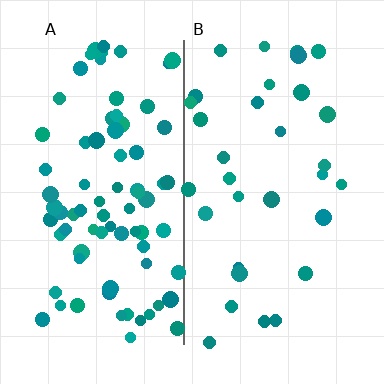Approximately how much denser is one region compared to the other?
Approximately 2.5× — region A over region B.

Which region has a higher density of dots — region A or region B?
A (the left).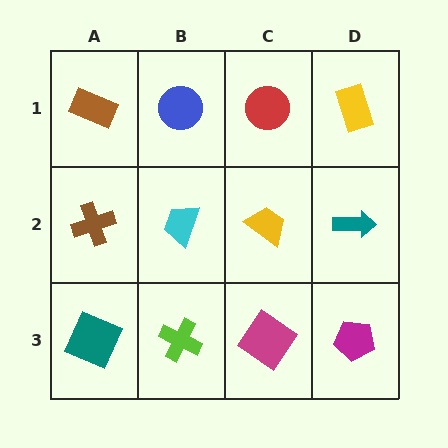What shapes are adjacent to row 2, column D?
A yellow rectangle (row 1, column D), a magenta pentagon (row 3, column D), a yellow trapezoid (row 2, column C).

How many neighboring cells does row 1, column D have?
2.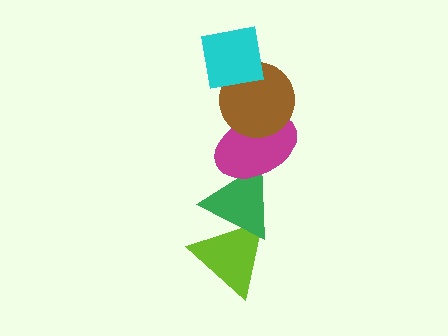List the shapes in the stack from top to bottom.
From top to bottom: the cyan square, the brown circle, the magenta ellipse, the green triangle, the lime triangle.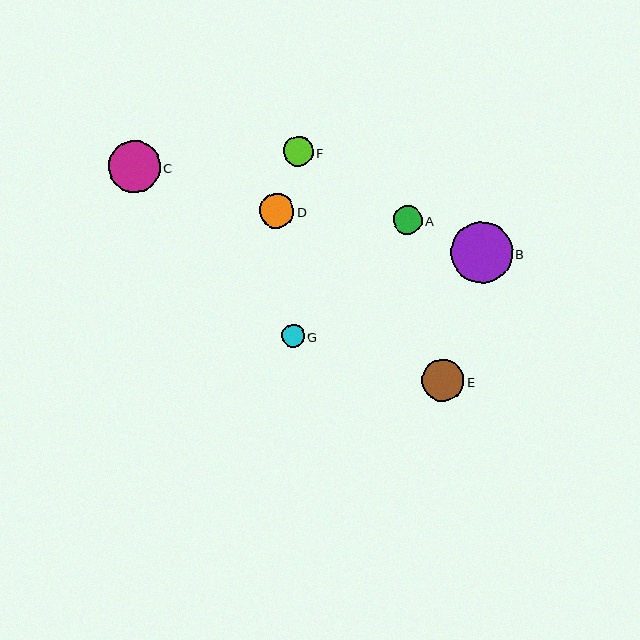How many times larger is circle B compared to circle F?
Circle B is approximately 2.0 times the size of circle F.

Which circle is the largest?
Circle B is the largest with a size of approximately 62 pixels.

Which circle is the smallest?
Circle G is the smallest with a size of approximately 23 pixels.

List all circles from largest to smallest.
From largest to smallest: B, C, E, D, F, A, G.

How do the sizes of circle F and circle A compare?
Circle F and circle A are approximately the same size.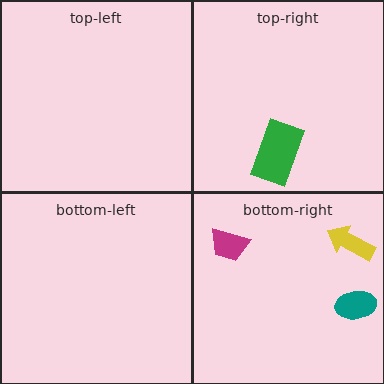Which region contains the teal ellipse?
The bottom-right region.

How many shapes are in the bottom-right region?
3.